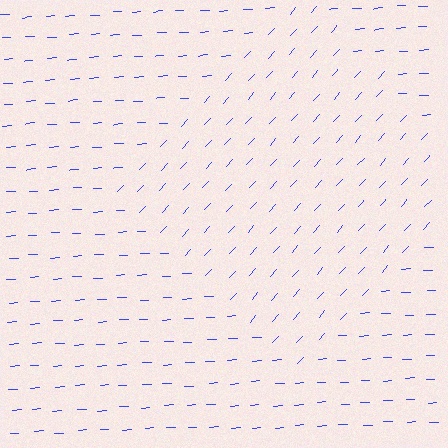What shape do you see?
I see a diamond.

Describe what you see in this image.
The image is filled with small blue line segments. A diamond region in the image has lines oriented differently from the surrounding lines, creating a visible texture boundary.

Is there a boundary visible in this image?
Yes, there is a texture boundary formed by a change in line orientation.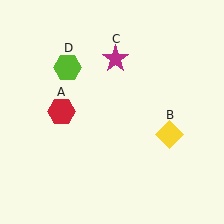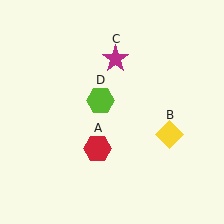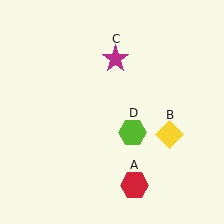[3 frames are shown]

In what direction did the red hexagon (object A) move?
The red hexagon (object A) moved down and to the right.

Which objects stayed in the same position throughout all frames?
Yellow diamond (object B) and magenta star (object C) remained stationary.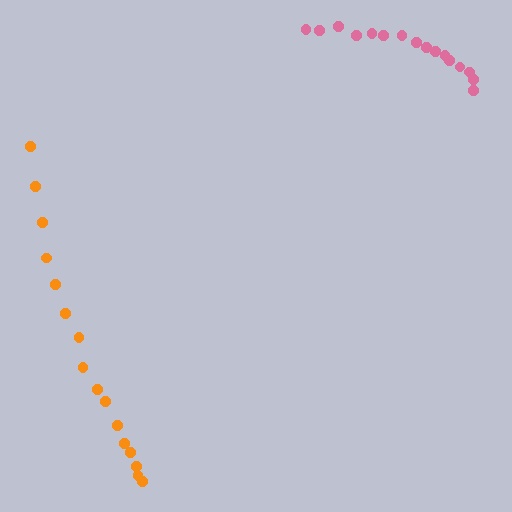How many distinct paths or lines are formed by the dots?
There are 2 distinct paths.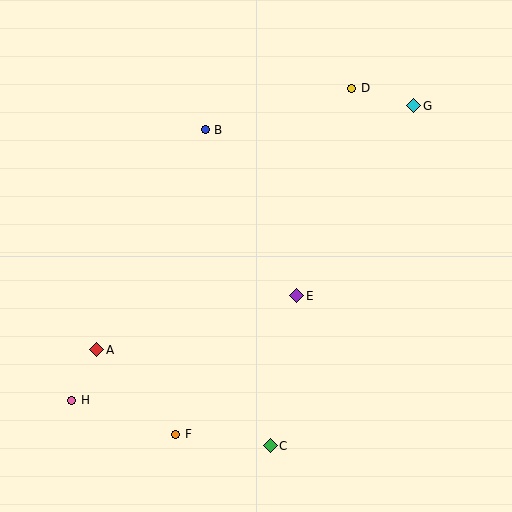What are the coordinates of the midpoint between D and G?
The midpoint between D and G is at (383, 97).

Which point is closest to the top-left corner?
Point B is closest to the top-left corner.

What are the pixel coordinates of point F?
Point F is at (176, 434).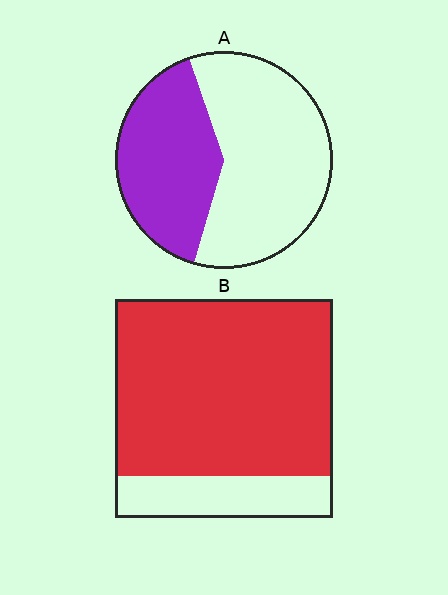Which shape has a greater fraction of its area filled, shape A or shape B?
Shape B.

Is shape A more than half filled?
No.